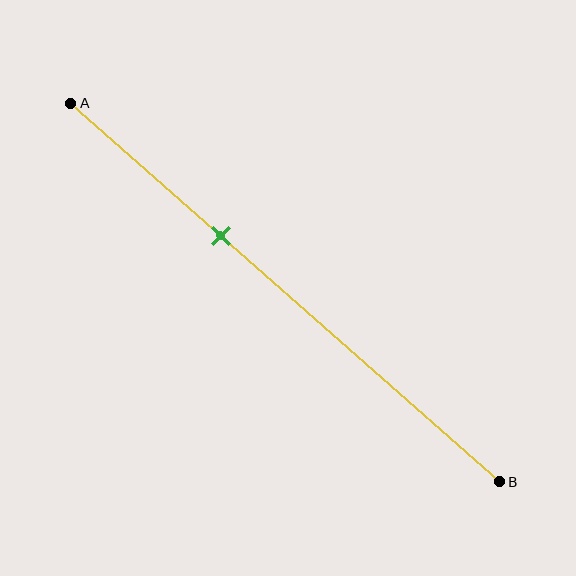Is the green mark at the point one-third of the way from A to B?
Yes, the mark is approximately at the one-third point.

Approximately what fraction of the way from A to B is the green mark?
The green mark is approximately 35% of the way from A to B.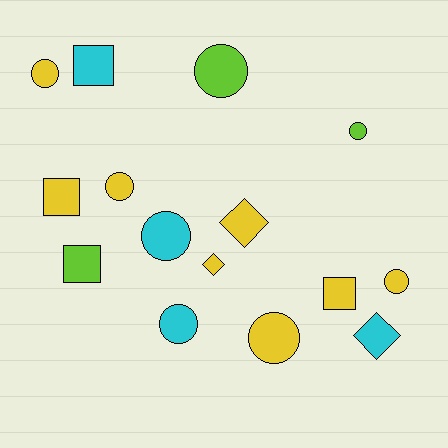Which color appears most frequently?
Yellow, with 8 objects.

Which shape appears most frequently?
Circle, with 8 objects.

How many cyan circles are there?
There are 2 cyan circles.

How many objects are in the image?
There are 15 objects.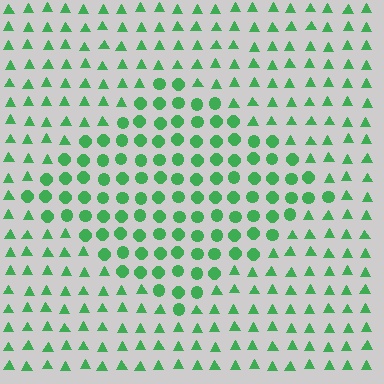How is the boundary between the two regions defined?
The boundary is defined by a change in element shape: circles inside vs. triangles outside. All elements share the same color and spacing.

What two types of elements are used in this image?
The image uses circles inside the diamond region and triangles outside it.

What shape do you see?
I see a diamond.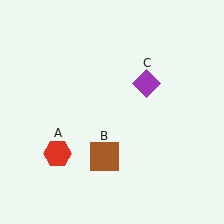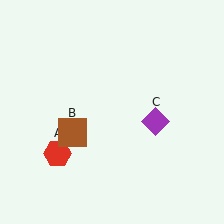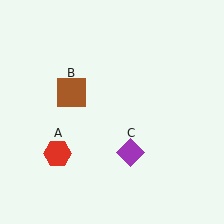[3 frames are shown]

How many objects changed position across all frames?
2 objects changed position: brown square (object B), purple diamond (object C).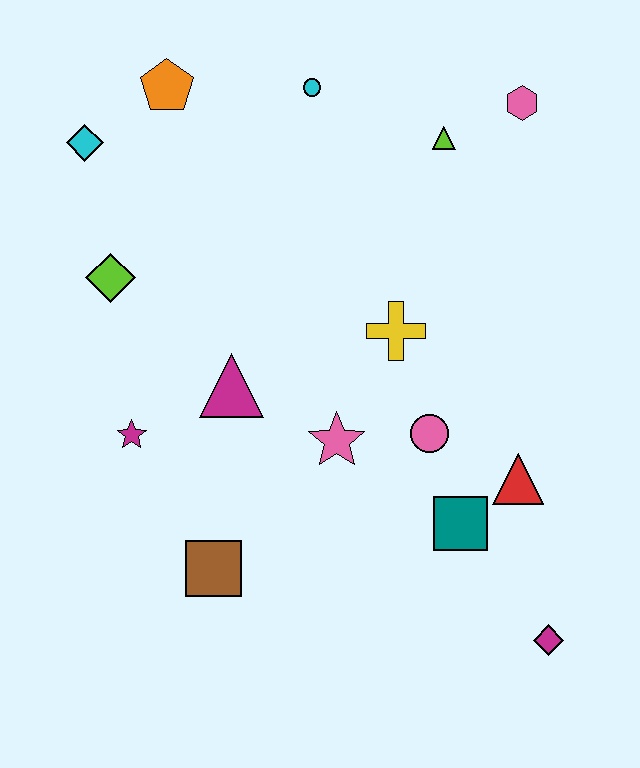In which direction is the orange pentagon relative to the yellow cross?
The orange pentagon is above the yellow cross.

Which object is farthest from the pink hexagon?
The brown square is farthest from the pink hexagon.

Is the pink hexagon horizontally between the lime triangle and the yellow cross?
No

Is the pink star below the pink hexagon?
Yes